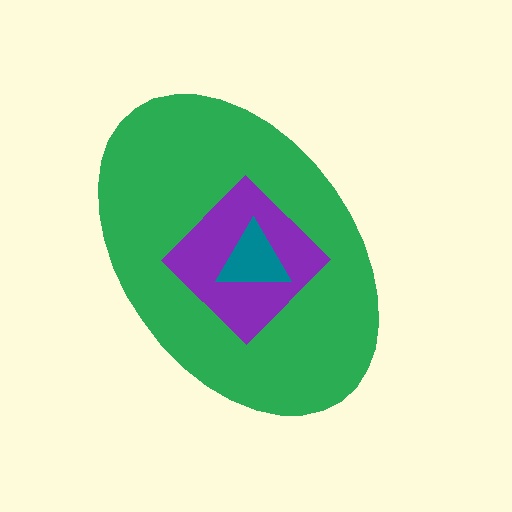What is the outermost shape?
The green ellipse.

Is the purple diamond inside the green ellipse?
Yes.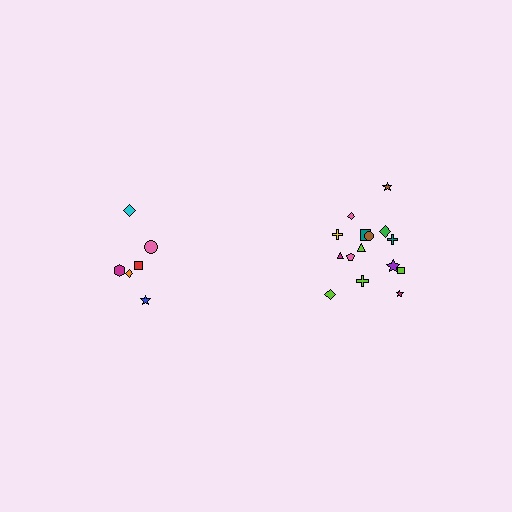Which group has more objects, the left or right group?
The right group.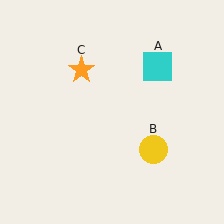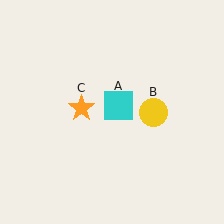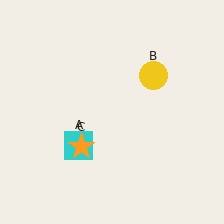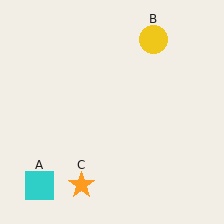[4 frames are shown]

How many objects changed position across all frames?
3 objects changed position: cyan square (object A), yellow circle (object B), orange star (object C).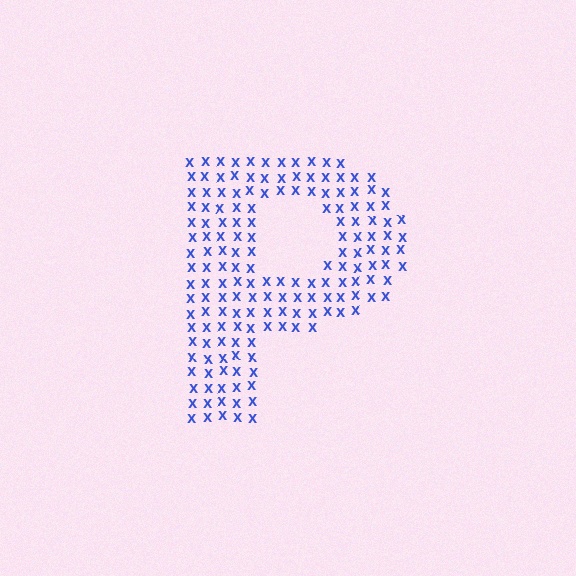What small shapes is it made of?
It is made of small letter X's.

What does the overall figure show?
The overall figure shows the letter P.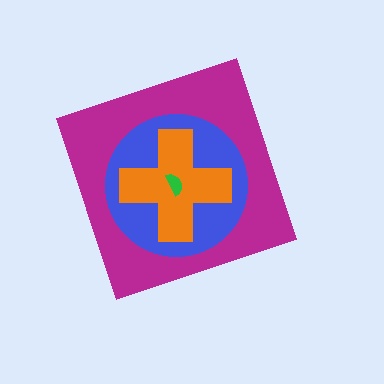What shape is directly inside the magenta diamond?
The blue circle.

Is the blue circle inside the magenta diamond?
Yes.